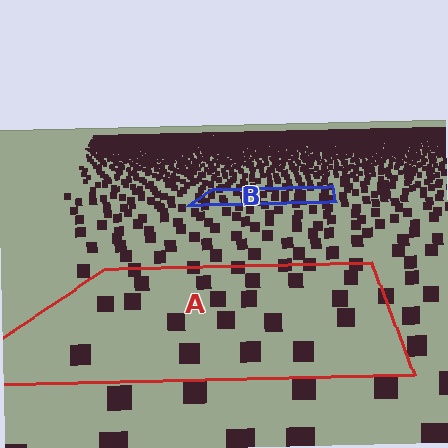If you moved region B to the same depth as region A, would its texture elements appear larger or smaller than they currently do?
They would appear larger. At a closer depth, the same texture elements are projected at a bigger on-screen size.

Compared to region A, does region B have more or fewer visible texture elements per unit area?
Region B has more texture elements per unit area — they are packed more densely because it is farther away.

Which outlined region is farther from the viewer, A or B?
Region B is farther from the viewer — the texture elements inside it appear smaller and more densely packed.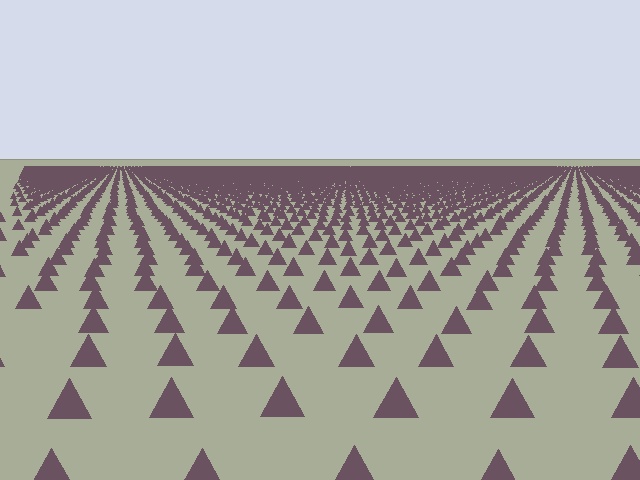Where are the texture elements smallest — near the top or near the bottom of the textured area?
Near the top.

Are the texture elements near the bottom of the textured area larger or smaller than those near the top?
Larger. Near the bottom, elements are closer to the viewer and appear at a bigger on-screen size.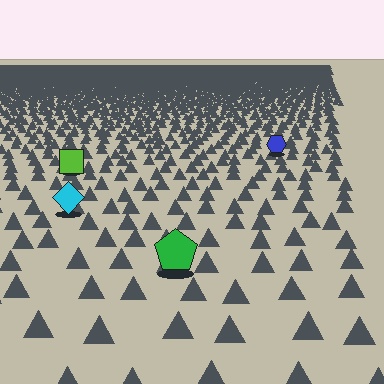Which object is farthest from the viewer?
The blue hexagon is farthest from the viewer. It appears smaller and the ground texture around it is denser.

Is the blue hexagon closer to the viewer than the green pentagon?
No. The green pentagon is closer — you can tell from the texture gradient: the ground texture is coarser near it.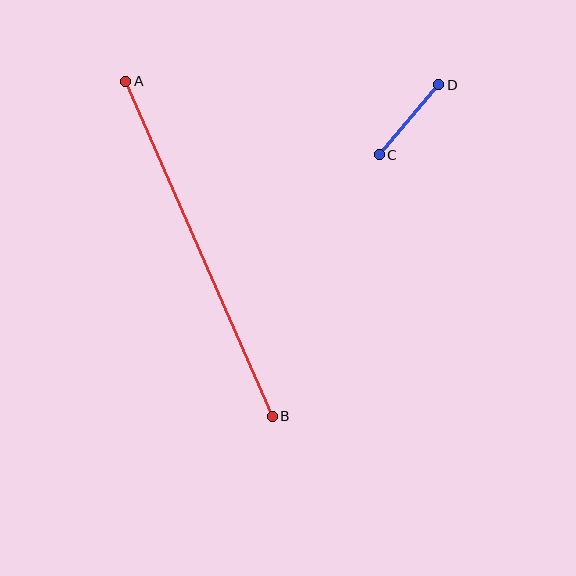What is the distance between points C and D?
The distance is approximately 92 pixels.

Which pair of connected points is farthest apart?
Points A and B are farthest apart.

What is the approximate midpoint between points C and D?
The midpoint is at approximately (409, 120) pixels.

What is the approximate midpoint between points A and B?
The midpoint is at approximately (199, 249) pixels.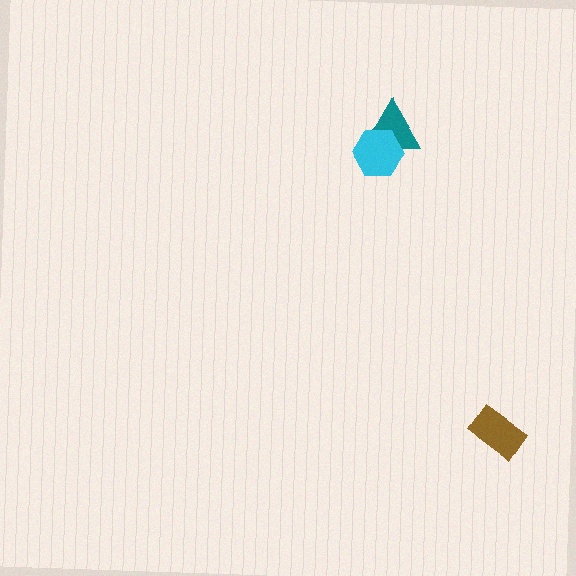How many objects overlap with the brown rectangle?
0 objects overlap with the brown rectangle.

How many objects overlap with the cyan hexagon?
1 object overlaps with the cyan hexagon.